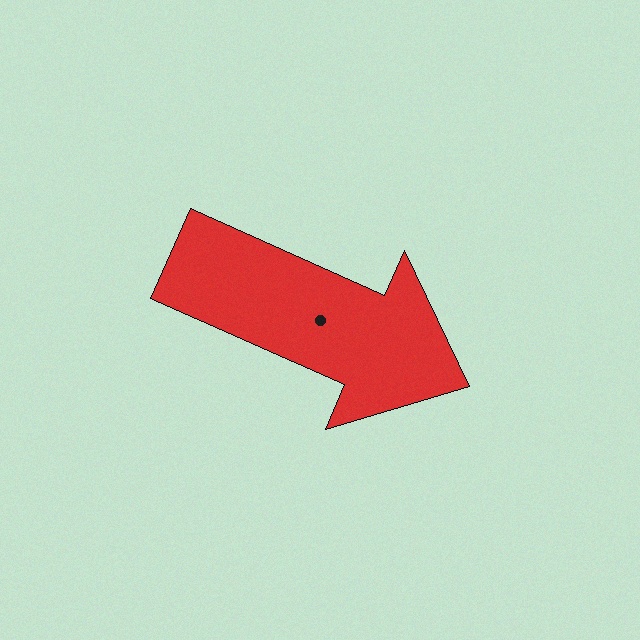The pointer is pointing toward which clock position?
Roughly 4 o'clock.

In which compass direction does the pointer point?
Southeast.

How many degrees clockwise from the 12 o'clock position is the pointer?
Approximately 114 degrees.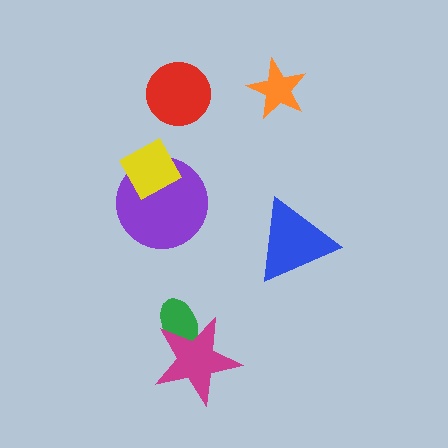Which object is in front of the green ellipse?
The magenta star is in front of the green ellipse.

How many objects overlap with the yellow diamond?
1 object overlaps with the yellow diamond.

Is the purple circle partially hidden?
Yes, it is partially covered by another shape.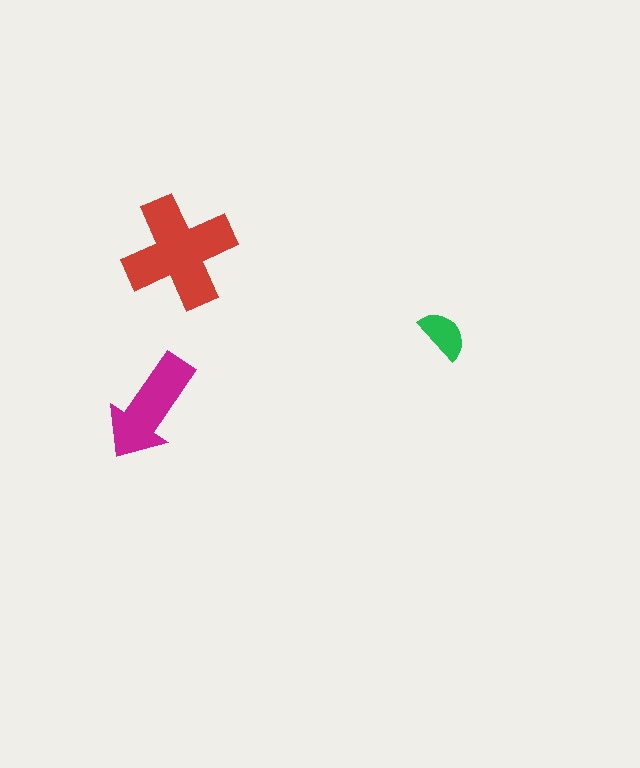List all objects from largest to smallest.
The red cross, the magenta arrow, the green semicircle.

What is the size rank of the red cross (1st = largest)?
1st.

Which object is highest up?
The red cross is topmost.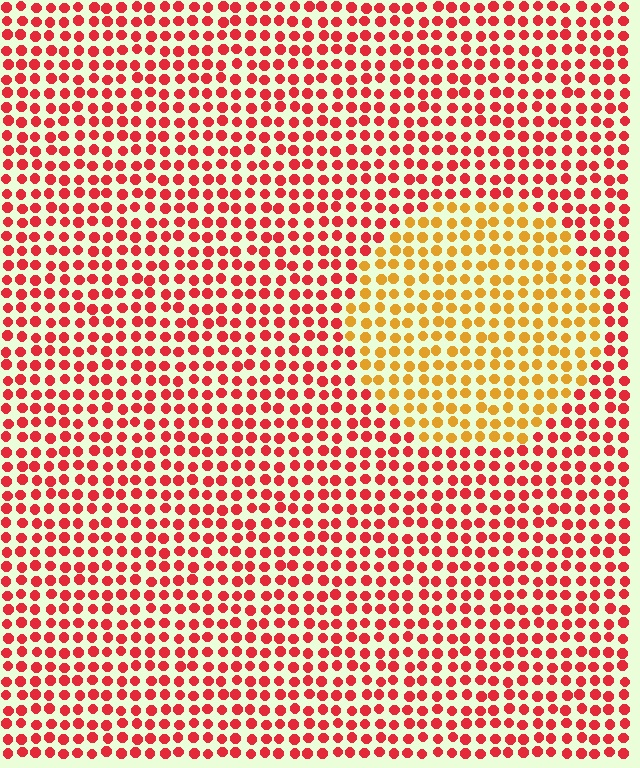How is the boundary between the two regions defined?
The boundary is defined purely by a slight shift in hue (about 44 degrees). Spacing, size, and orientation are identical on both sides.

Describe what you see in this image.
The image is filled with small red elements in a uniform arrangement. A circle-shaped region is visible where the elements are tinted to a slightly different hue, forming a subtle color boundary.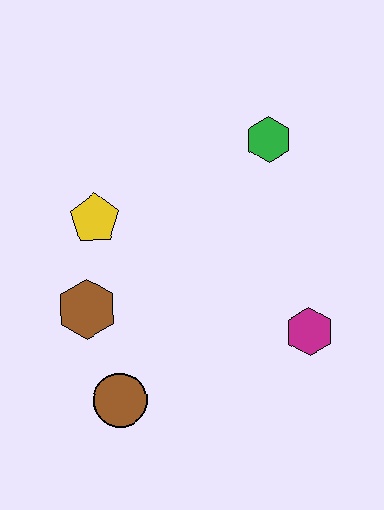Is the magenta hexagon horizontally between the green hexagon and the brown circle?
No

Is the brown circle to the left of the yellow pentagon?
No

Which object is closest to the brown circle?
The brown hexagon is closest to the brown circle.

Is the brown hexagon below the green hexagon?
Yes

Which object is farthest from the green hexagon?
The brown circle is farthest from the green hexagon.